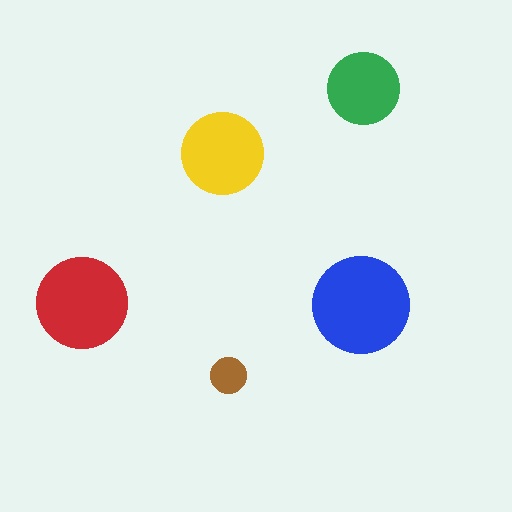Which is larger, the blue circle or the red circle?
The blue one.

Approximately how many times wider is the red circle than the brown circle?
About 2.5 times wider.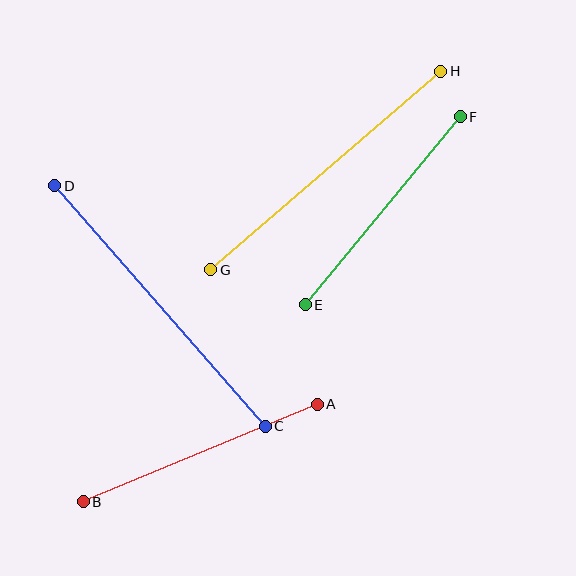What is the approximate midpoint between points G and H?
The midpoint is at approximately (326, 170) pixels.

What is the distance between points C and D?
The distance is approximately 320 pixels.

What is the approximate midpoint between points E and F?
The midpoint is at approximately (383, 211) pixels.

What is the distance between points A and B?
The distance is approximately 253 pixels.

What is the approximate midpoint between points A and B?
The midpoint is at approximately (200, 453) pixels.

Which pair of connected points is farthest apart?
Points C and D are farthest apart.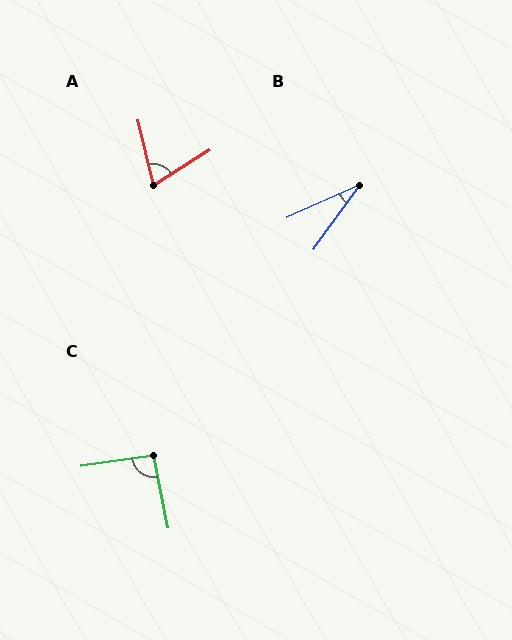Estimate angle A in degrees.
Approximately 71 degrees.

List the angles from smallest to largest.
B (30°), A (71°), C (93°).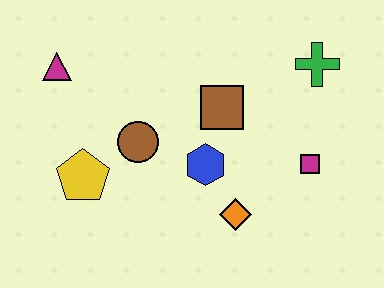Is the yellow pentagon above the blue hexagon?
No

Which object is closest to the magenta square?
The orange diamond is closest to the magenta square.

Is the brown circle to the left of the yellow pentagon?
No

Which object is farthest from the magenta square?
The magenta triangle is farthest from the magenta square.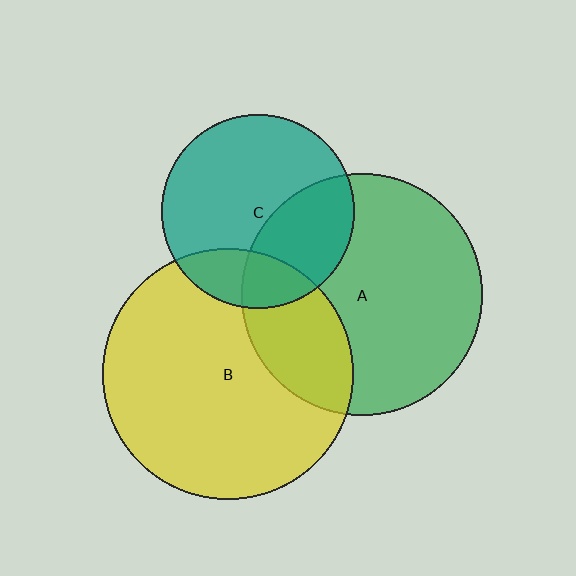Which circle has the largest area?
Circle B (yellow).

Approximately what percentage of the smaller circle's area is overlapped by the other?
Approximately 35%.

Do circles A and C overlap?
Yes.